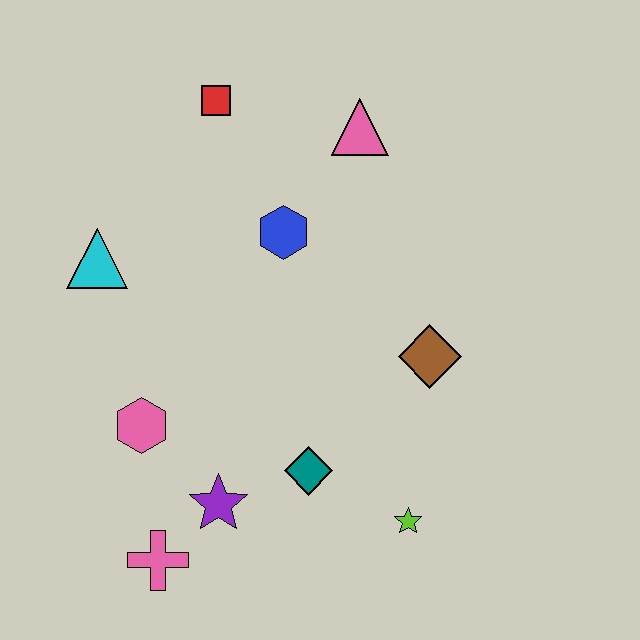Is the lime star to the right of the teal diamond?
Yes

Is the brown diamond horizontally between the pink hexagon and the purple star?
No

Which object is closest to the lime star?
The teal diamond is closest to the lime star.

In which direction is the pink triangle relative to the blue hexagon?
The pink triangle is above the blue hexagon.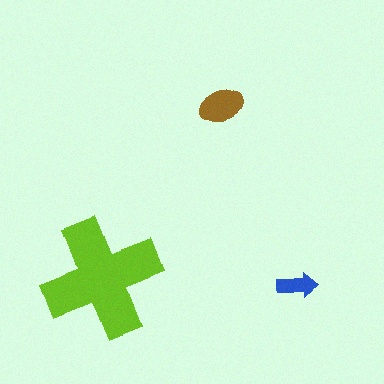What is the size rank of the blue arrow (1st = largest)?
3rd.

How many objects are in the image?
There are 3 objects in the image.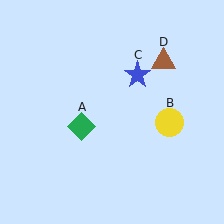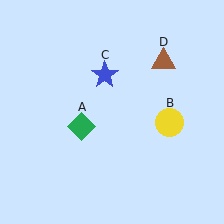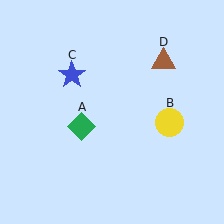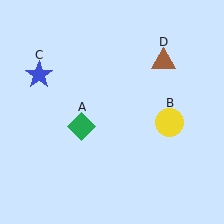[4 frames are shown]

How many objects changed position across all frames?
1 object changed position: blue star (object C).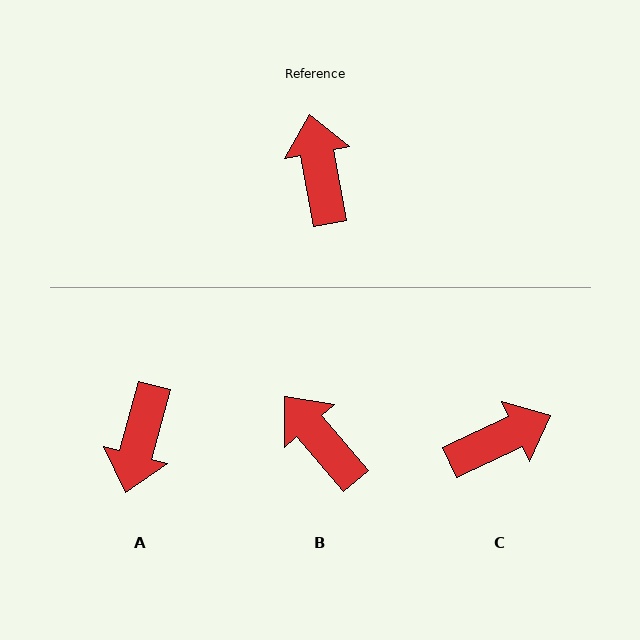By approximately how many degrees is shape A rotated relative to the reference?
Approximately 155 degrees counter-clockwise.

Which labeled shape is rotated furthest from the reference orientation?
A, about 155 degrees away.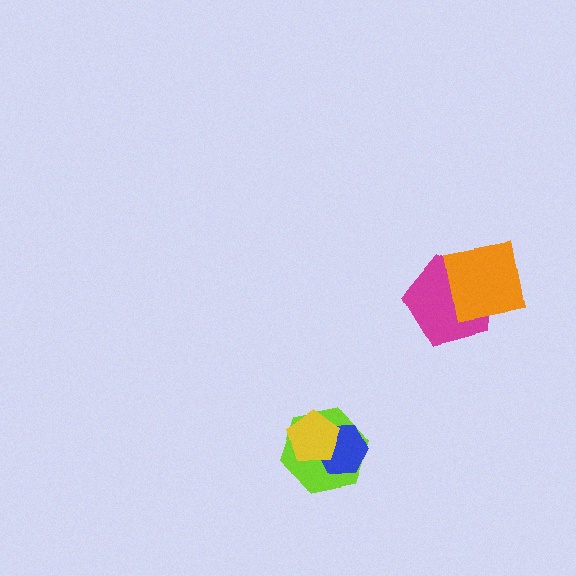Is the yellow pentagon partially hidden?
No, no other shape covers it.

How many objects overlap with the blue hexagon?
2 objects overlap with the blue hexagon.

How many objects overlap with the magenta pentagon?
1 object overlaps with the magenta pentagon.